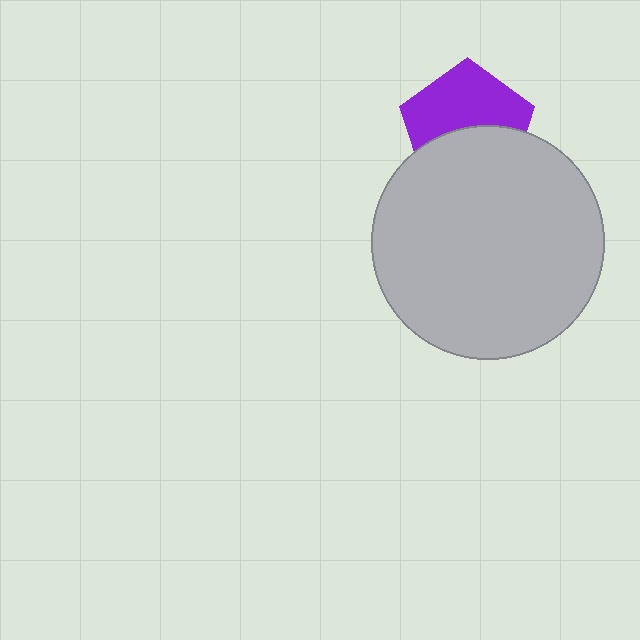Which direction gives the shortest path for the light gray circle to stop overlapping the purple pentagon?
Moving down gives the shortest separation.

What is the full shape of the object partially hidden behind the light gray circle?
The partially hidden object is a purple pentagon.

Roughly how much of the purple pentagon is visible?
About half of it is visible (roughly 55%).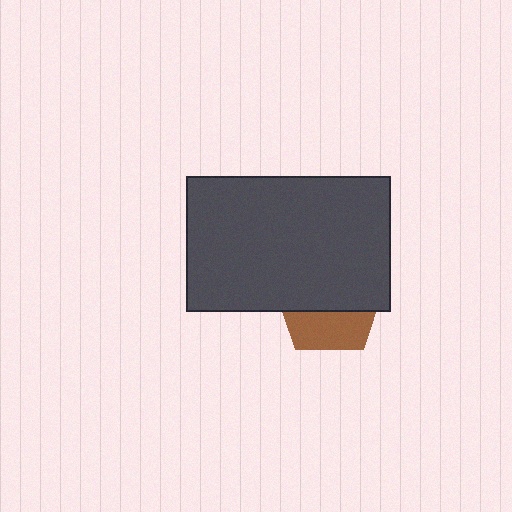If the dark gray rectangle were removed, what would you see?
You would see the complete brown pentagon.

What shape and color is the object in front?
The object in front is a dark gray rectangle.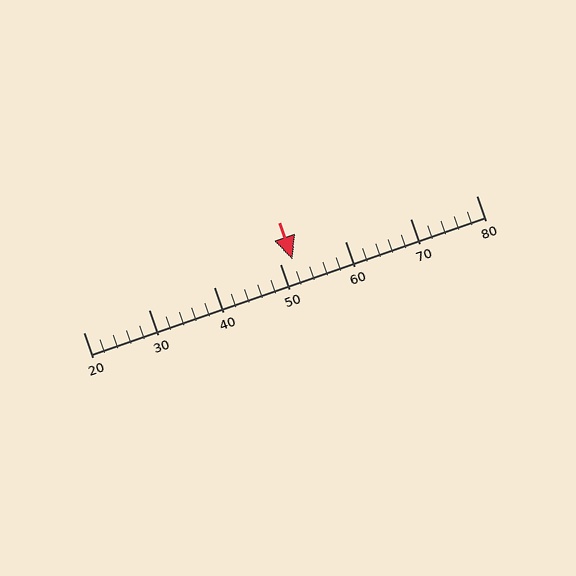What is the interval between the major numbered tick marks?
The major tick marks are spaced 10 units apart.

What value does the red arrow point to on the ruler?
The red arrow points to approximately 52.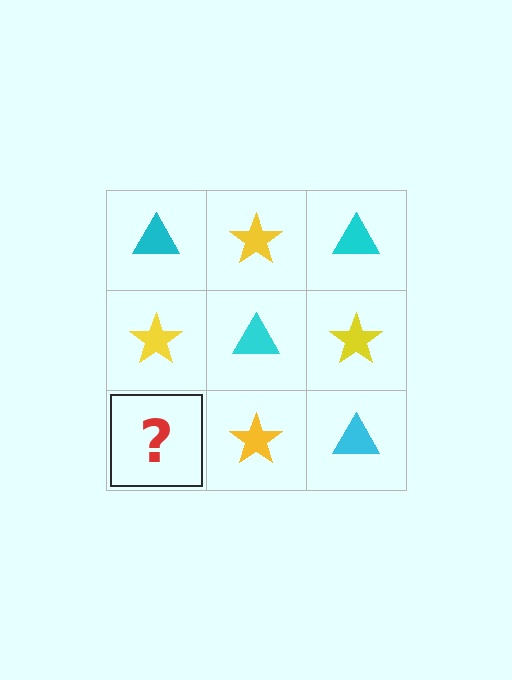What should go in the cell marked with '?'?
The missing cell should contain a cyan triangle.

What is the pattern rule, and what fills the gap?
The rule is that it alternates cyan triangle and yellow star in a checkerboard pattern. The gap should be filled with a cyan triangle.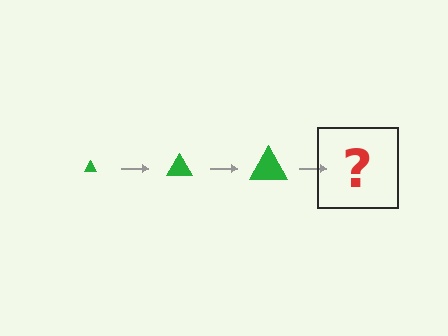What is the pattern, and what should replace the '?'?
The pattern is that the triangle gets progressively larger each step. The '?' should be a green triangle, larger than the previous one.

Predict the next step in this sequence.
The next step is a green triangle, larger than the previous one.